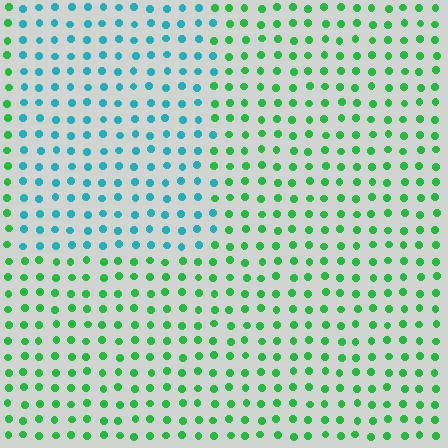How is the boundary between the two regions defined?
The boundary is defined purely by a slight shift in hue (about 54 degrees). Spacing, size, and orientation are identical on both sides.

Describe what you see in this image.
The image is filled with small green elements in a uniform arrangement. A rectangle-shaped region is visible where the elements are tinted to a slightly different hue, forming a subtle color boundary.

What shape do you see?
I see a rectangle.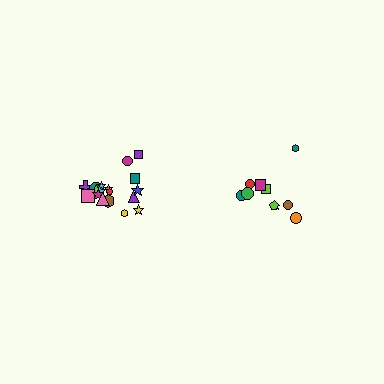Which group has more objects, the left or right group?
The left group.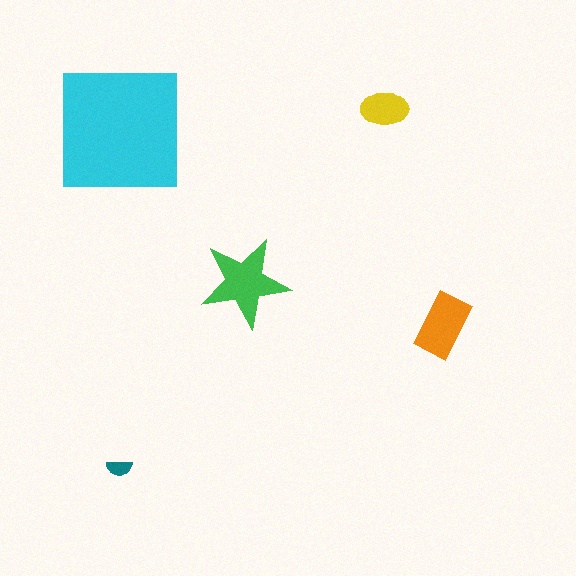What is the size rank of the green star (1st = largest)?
2nd.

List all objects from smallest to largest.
The teal semicircle, the yellow ellipse, the orange rectangle, the green star, the cyan square.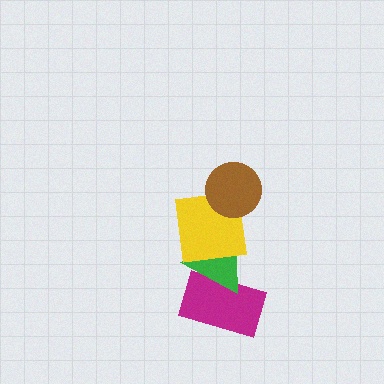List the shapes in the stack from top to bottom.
From top to bottom: the brown circle, the yellow square, the green triangle, the magenta rectangle.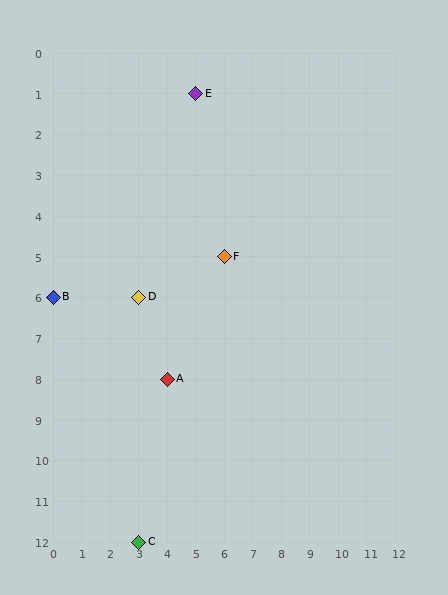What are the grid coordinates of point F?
Point F is at grid coordinates (6, 5).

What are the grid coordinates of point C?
Point C is at grid coordinates (3, 12).